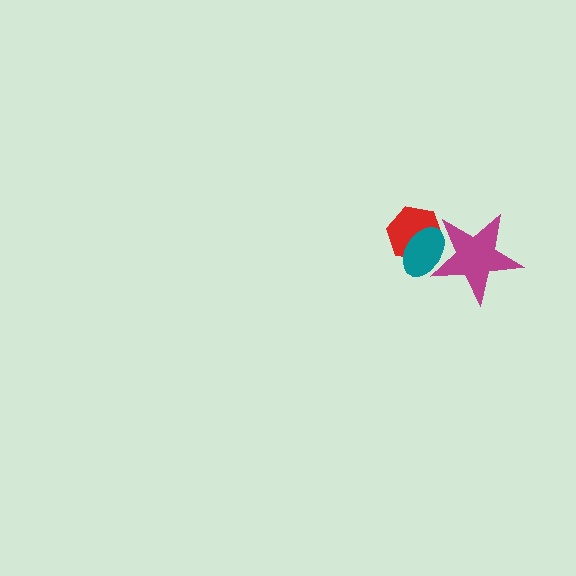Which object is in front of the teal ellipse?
The magenta star is in front of the teal ellipse.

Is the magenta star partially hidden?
No, no other shape covers it.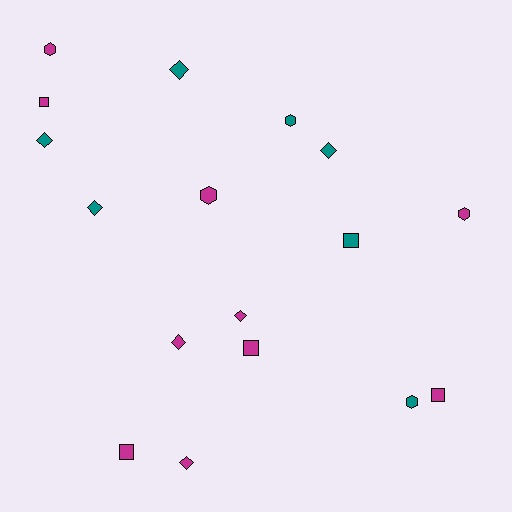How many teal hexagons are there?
There are 2 teal hexagons.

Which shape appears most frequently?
Diamond, with 7 objects.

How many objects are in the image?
There are 17 objects.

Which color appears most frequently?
Magenta, with 10 objects.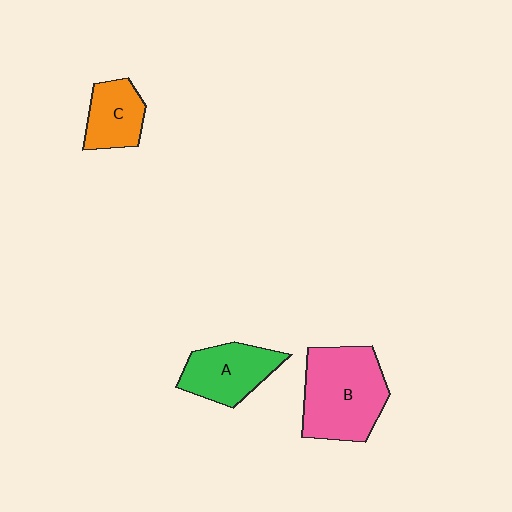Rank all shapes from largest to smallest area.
From largest to smallest: B (pink), A (green), C (orange).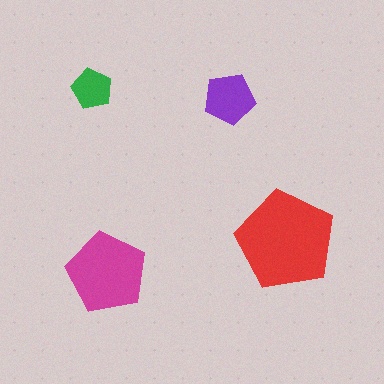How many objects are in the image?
There are 4 objects in the image.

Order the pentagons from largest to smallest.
the red one, the magenta one, the purple one, the green one.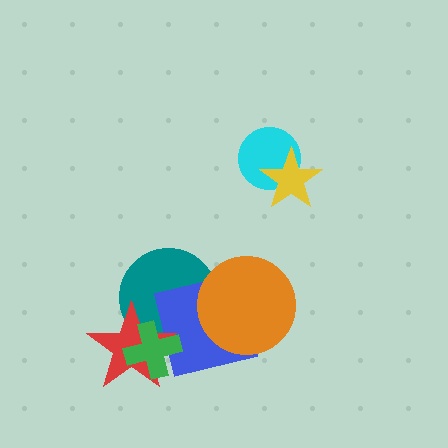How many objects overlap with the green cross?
3 objects overlap with the green cross.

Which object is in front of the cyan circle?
The yellow star is in front of the cyan circle.